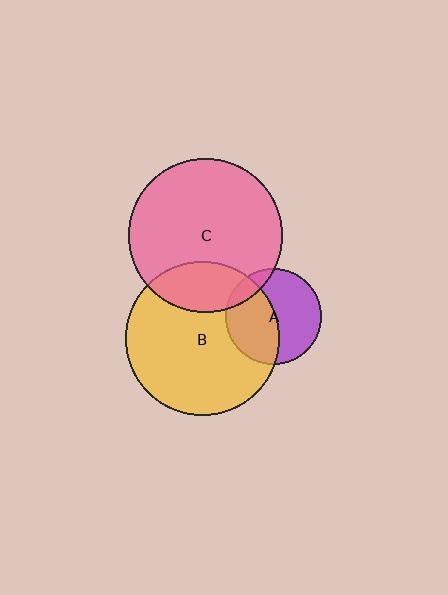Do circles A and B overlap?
Yes.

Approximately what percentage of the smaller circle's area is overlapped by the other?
Approximately 45%.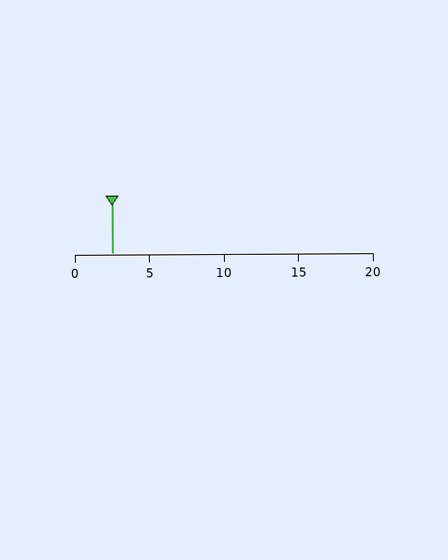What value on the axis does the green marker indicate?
The marker indicates approximately 2.5.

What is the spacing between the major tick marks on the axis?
The major ticks are spaced 5 apart.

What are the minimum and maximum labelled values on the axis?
The axis runs from 0 to 20.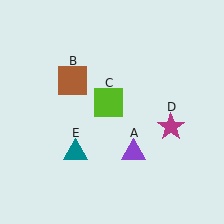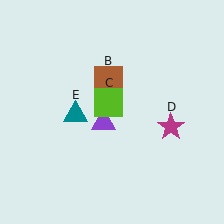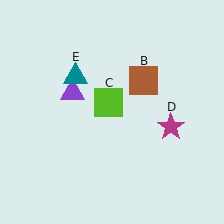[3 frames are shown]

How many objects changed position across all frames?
3 objects changed position: purple triangle (object A), brown square (object B), teal triangle (object E).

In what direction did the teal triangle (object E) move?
The teal triangle (object E) moved up.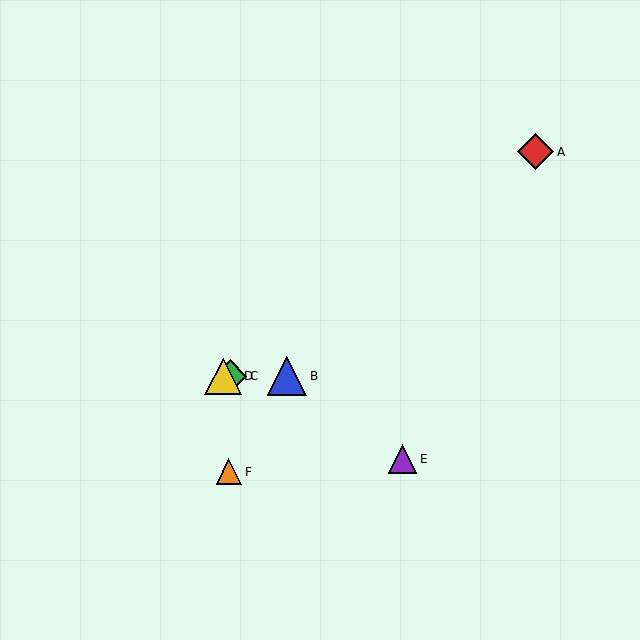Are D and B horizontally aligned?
Yes, both are at y≈376.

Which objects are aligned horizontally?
Objects B, C, D are aligned horizontally.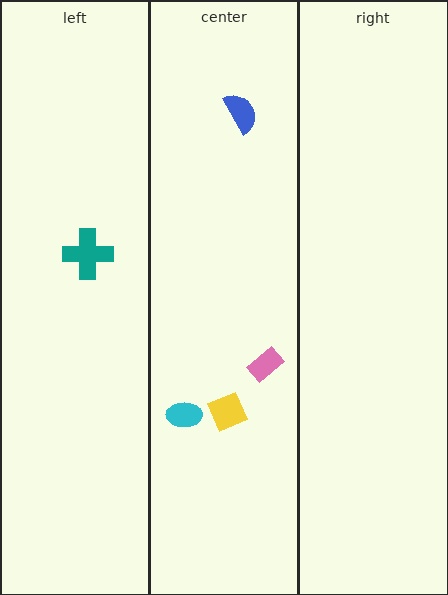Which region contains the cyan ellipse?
The center region.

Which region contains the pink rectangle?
The center region.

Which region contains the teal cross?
The left region.